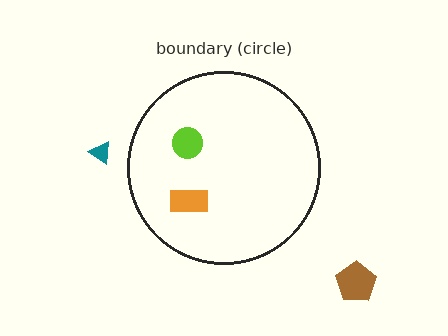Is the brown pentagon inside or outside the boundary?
Outside.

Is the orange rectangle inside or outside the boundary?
Inside.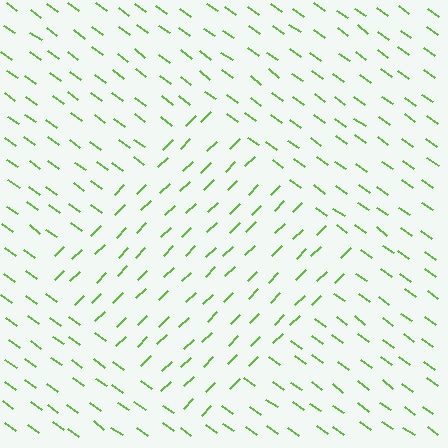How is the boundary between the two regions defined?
The boundary is defined purely by a change in line orientation (approximately 81 degrees difference). All lines are the same color and thickness.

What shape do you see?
I see a diamond.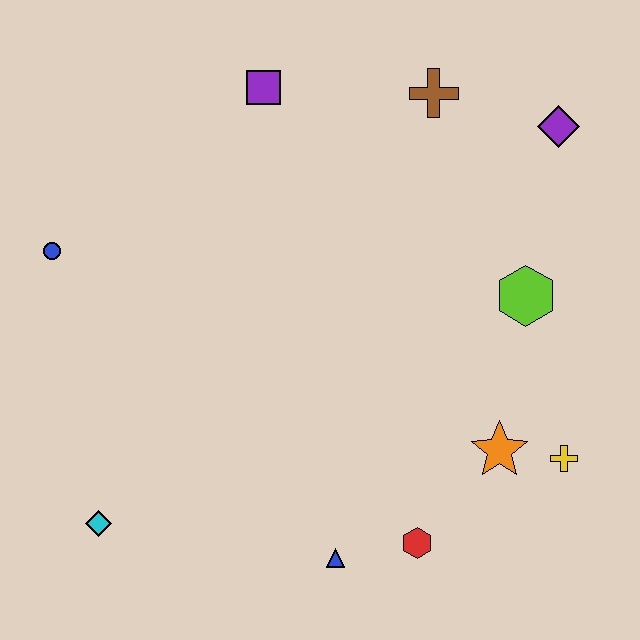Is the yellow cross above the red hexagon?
Yes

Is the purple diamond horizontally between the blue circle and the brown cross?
No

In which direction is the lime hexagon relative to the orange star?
The lime hexagon is above the orange star.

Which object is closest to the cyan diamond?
The blue triangle is closest to the cyan diamond.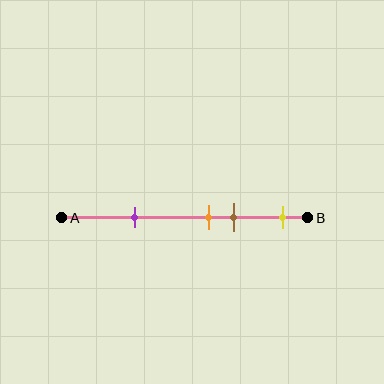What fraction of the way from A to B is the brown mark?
The brown mark is approximately 70% (0.7) of the way from A to B.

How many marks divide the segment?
There are 4 marks dividing the segment.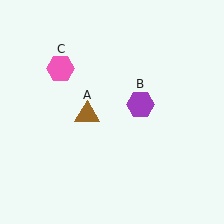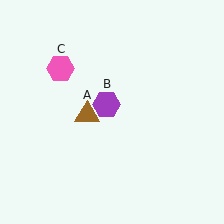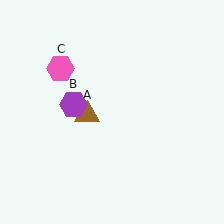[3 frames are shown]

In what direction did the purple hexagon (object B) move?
The purple hexagon (object B) moved left.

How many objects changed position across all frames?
1 object changed position: purple hexagon (object B).